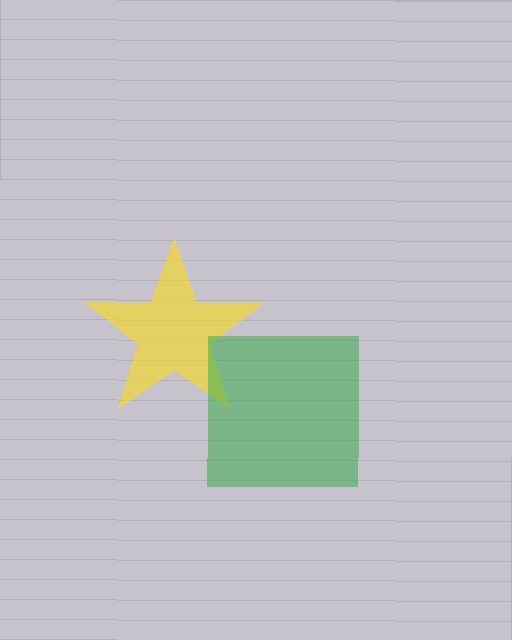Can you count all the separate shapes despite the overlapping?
Yes, there are 2 separate shapes.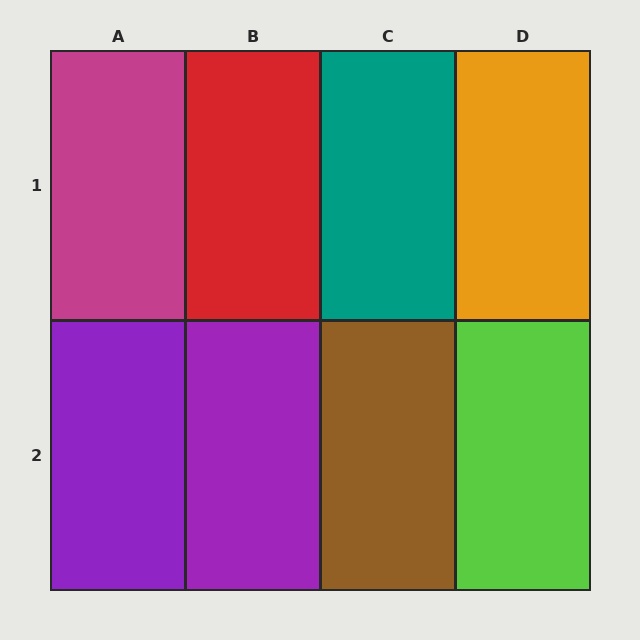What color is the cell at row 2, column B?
Purple.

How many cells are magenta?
1 cell is magenta.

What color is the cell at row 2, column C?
Brown.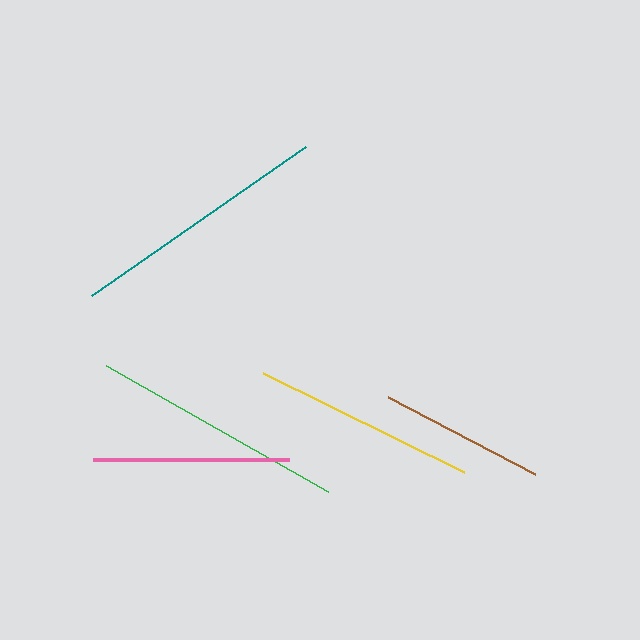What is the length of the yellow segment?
The yellow segment is approximately 224 pixels long.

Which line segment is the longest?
The teal line is the longest at approximately 261 pixels.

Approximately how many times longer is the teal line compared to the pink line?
The teal line is approximately 1.3 times the length of the pink line.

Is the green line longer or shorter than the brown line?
The green line is longer than the brown line.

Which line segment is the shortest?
The brown line is the shortest at approximately 166 pixels.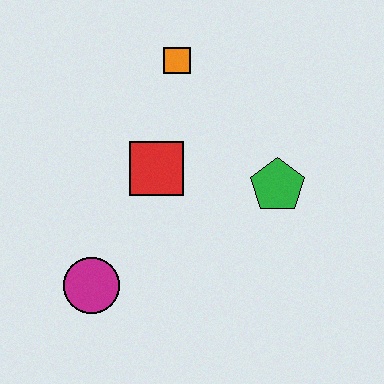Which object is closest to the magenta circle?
The red square is closest to the magenta circle.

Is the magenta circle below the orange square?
Yes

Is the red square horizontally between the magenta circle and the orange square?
Yes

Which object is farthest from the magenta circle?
The orange square is farthest from the magenta circle.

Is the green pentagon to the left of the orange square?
No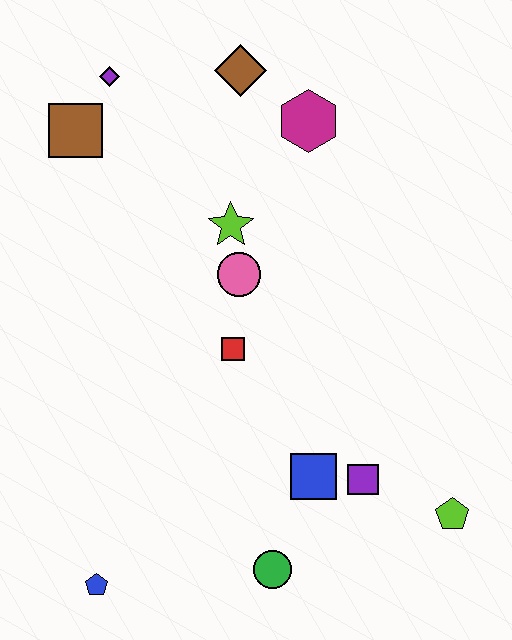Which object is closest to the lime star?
The pink circle is closest to the lime star.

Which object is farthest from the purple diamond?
The lime pentagon is farthest from the purple diamond.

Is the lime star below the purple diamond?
Yes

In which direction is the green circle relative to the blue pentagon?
The green circle is to the right of the blue pentagon.